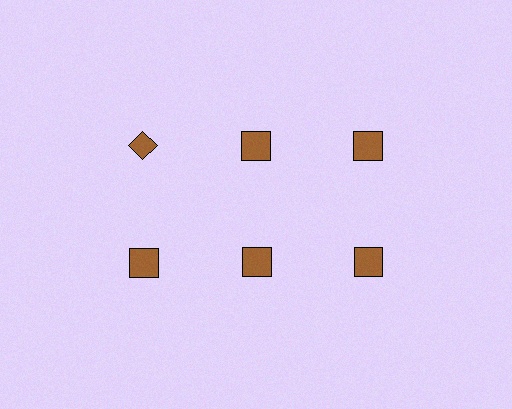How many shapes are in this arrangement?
There are 6 shapes arranged in a grid pattern.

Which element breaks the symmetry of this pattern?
The brown diamond in the top row, leftmost column breaks the symmetry. All other shapes are brown squares.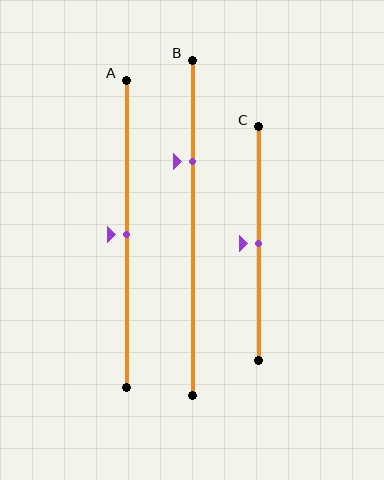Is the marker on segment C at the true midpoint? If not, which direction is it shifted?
Yes, the marker on segment C is at the true midpoint.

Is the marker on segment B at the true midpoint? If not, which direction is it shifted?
No, the marker on segment B is shifted upward by about 20% of the segment length.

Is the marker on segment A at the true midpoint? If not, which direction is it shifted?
Yes, the marker on segment A is at the true midpoint.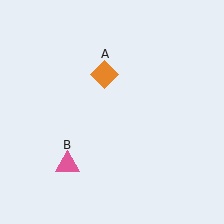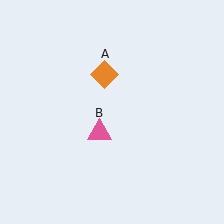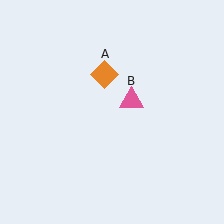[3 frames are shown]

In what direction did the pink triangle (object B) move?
The pink triangle (object B) moved up and to the right.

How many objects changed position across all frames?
1 object changed position: pink triangle (object B).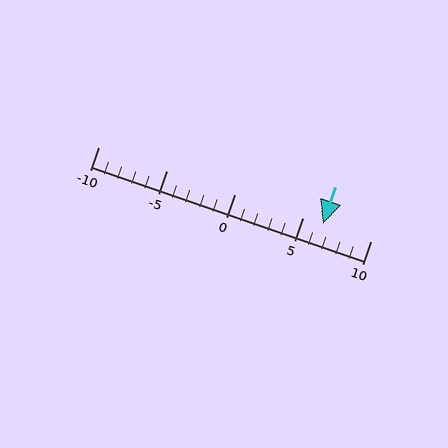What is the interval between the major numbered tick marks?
The major tick marks are spaced 5 units apart.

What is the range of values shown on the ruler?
The ruler shows values from -10 to 10.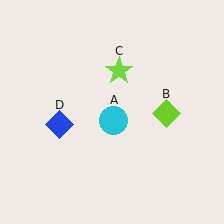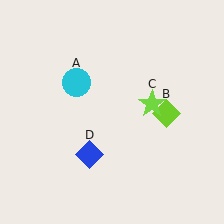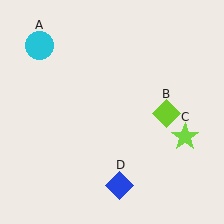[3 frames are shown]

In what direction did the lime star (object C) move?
The lime star (object C) moved down and to the right.